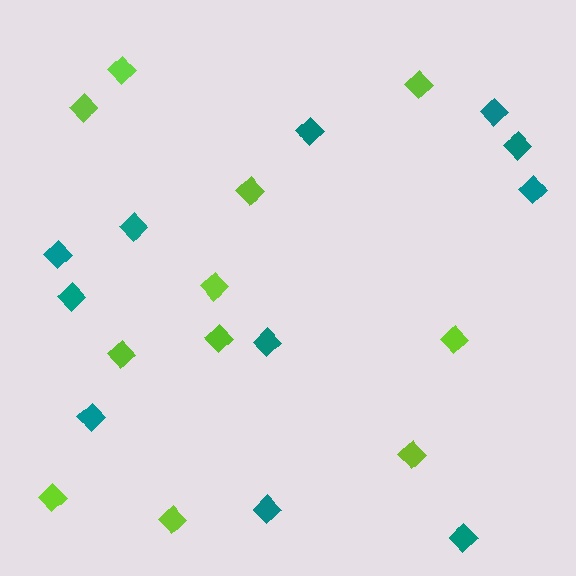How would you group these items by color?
There are 2 groups: one group of teal diamonds (11) and one group of lime diamonds (11).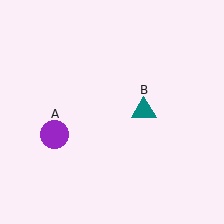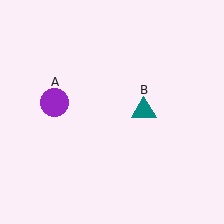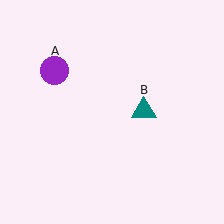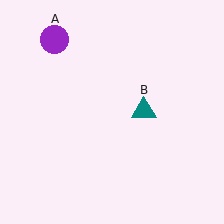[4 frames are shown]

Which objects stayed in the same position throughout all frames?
Teal triangle (object B) remained stationary.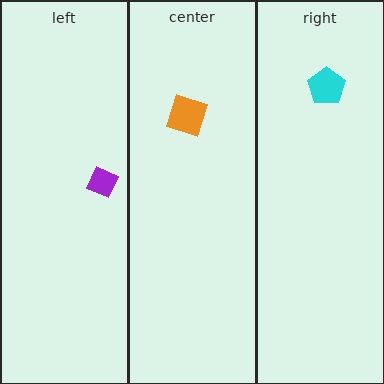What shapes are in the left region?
The purple diamond.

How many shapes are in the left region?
1.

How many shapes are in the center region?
1.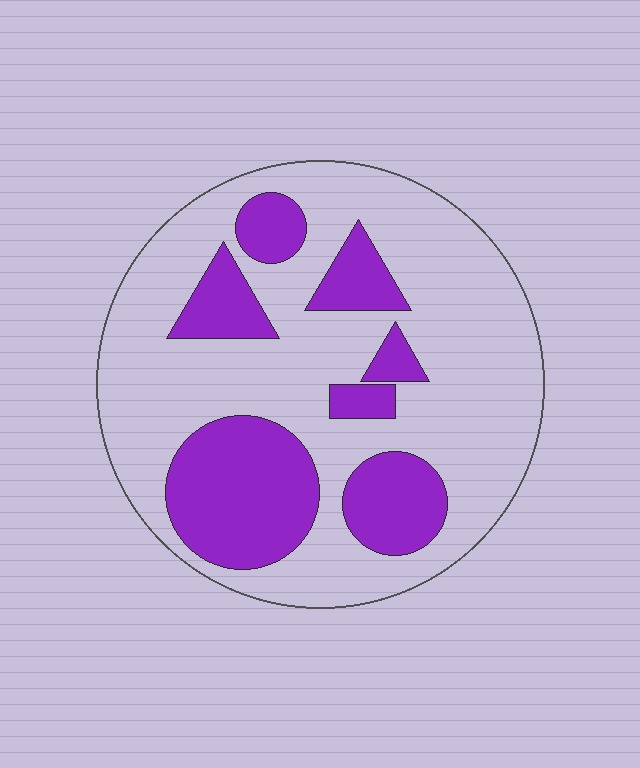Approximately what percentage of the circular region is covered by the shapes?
Approximately 30%.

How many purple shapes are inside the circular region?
7.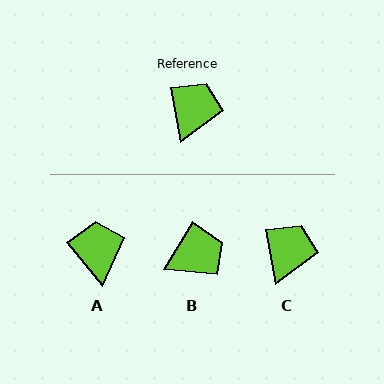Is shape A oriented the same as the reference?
No, it is off by about 29 degrees.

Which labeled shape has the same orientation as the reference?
C.